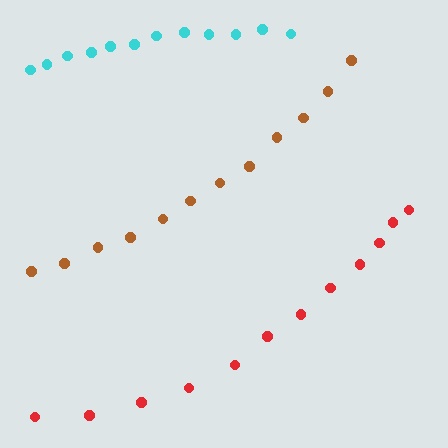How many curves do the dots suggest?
There are 3 distinct paths.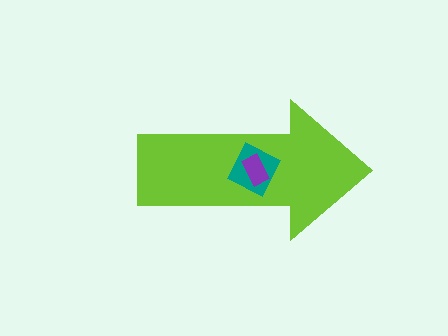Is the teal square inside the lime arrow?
Yes.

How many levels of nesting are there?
3.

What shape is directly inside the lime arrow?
The teal square.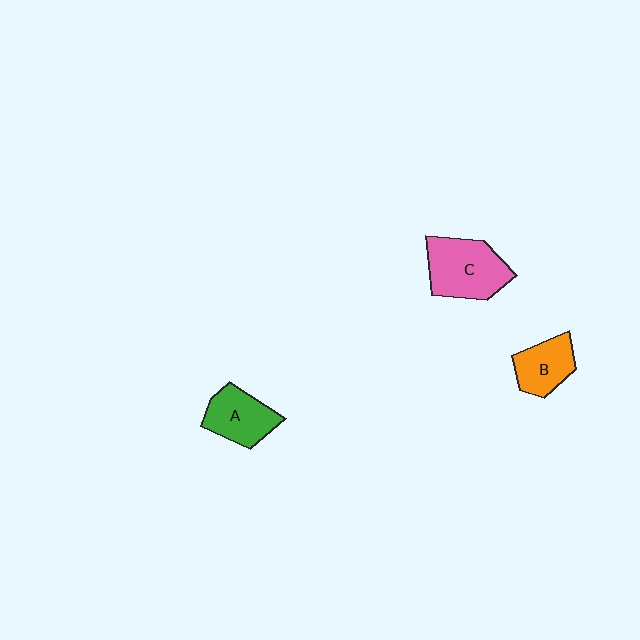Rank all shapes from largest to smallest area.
From largest to smallest: C (pink), A (green), B (orange).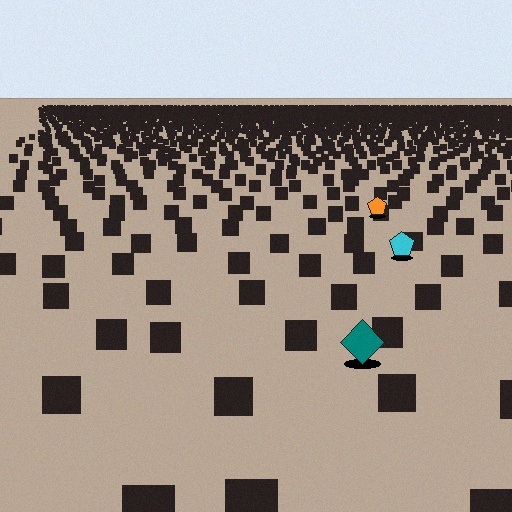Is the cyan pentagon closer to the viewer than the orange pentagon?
Yes. The cyan pentagon is closer — you can tell from the texture gradient: the ground texture is coarser near it.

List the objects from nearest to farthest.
From nearest to farthest: the teal diamond, the cyan pentagon, the orange pentagon.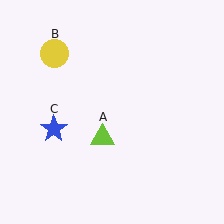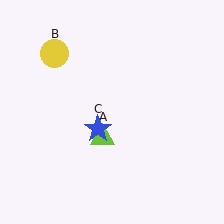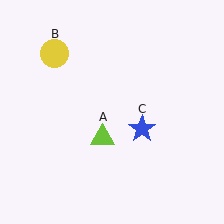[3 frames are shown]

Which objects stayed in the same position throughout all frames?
Lime triangle (object A) and yellow circle (object B) remained stationary.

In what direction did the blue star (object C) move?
The blue star (object C) moved right.